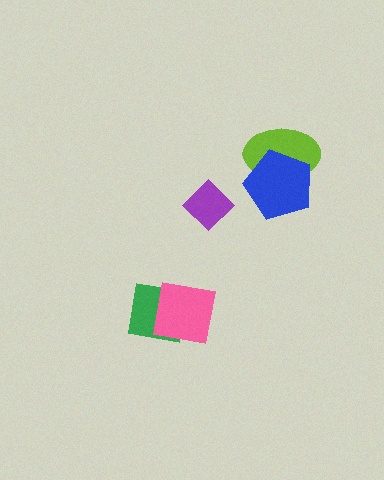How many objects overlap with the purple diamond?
0 objects overlap with the purple diamond.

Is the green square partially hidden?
Yes, it is partially covered by another shape.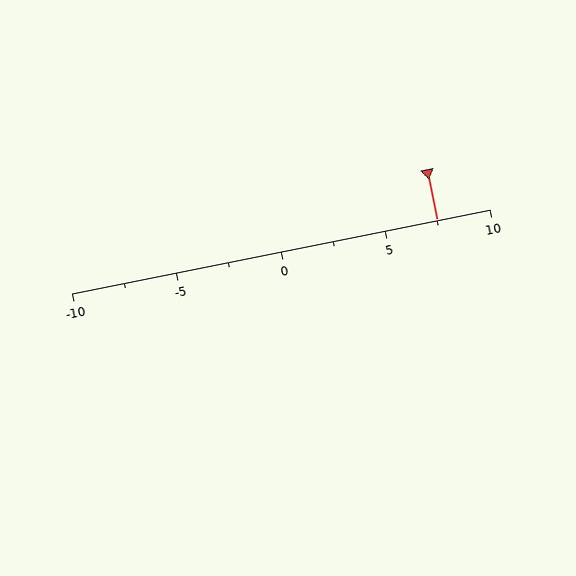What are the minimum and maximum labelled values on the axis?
The axis runs from -10 to 10.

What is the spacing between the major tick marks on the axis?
The major ticks are spaced 5 apart.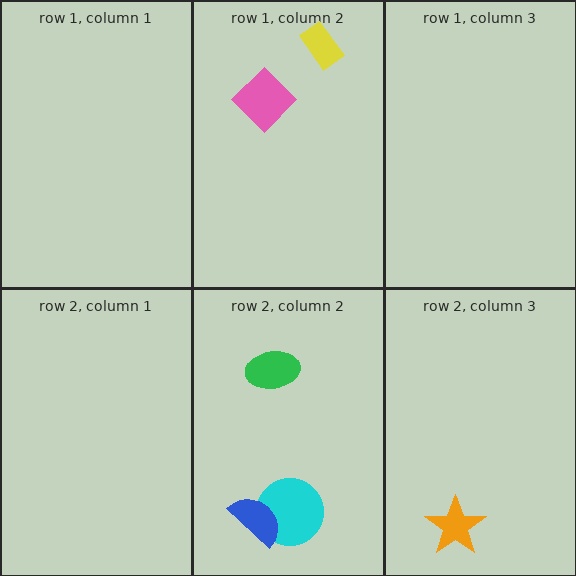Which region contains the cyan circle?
The row 2, column 2 region.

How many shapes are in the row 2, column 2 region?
3.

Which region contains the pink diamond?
The row 1, column 2 region.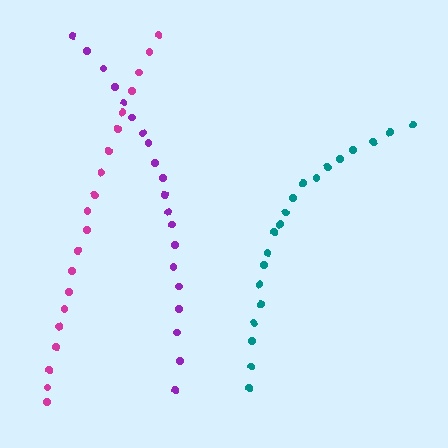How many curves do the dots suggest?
There are 3 distinct paths.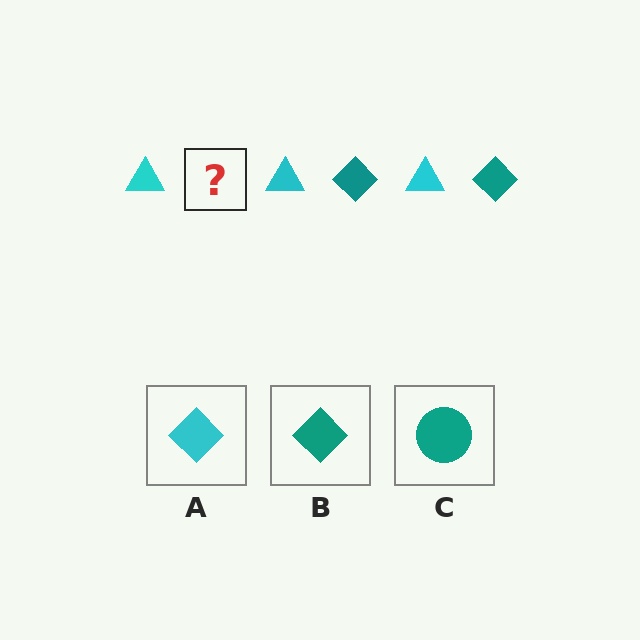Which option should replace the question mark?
Option B.